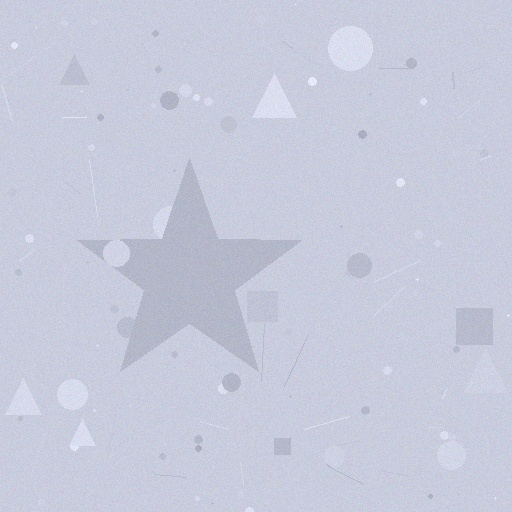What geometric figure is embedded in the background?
A star is embedded in the background.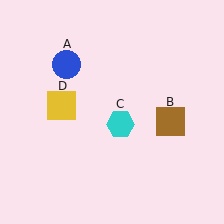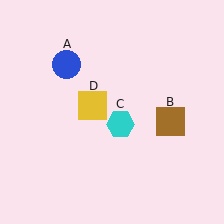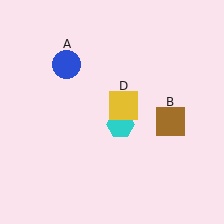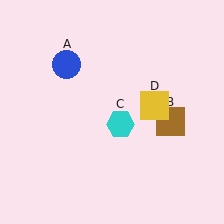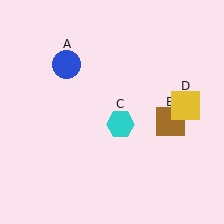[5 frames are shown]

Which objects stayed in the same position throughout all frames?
Blue circle (object A) and brown square (object B) and cyan hexagon (object C) remained stationary.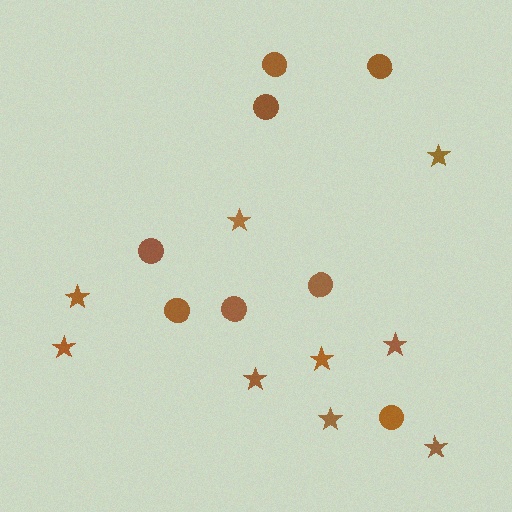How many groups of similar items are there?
There are 2 groups: one group of circles (8) and one group of stars (9).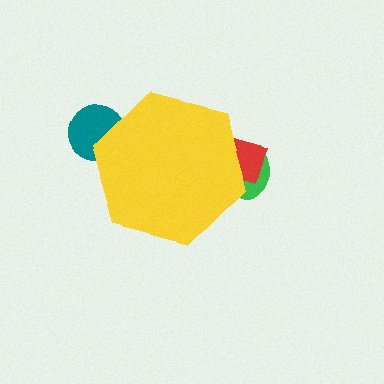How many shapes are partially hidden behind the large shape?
3 shapes are partially hidden.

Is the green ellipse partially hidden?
Yes, the green ellipse is partially hidden behind the yellow hexagon.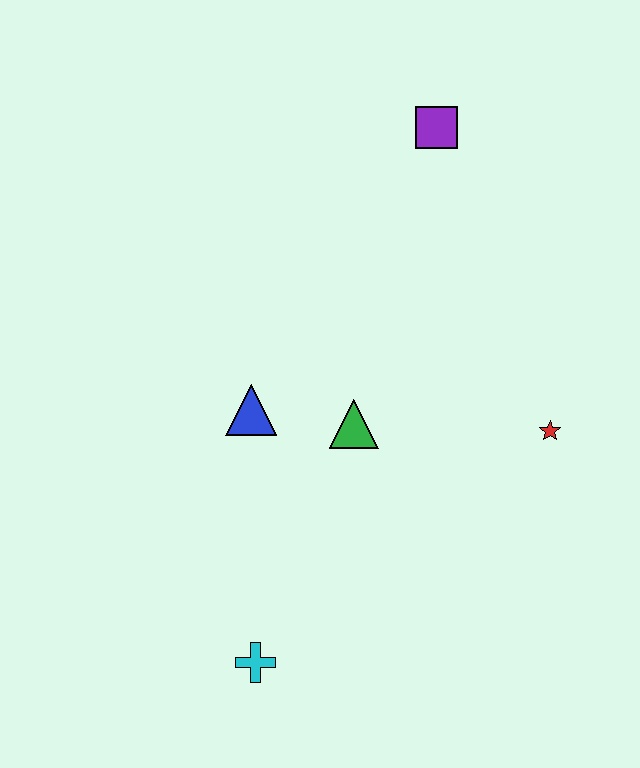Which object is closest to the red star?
The green triangle is closest to the red star.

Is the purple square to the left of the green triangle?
No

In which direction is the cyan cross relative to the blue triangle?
The cyan cross is below the blue triangle.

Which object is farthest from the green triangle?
The purple square is farthest from the green triangle.